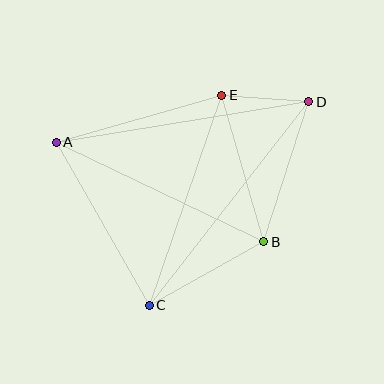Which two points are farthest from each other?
Points C and D are farthest from each other.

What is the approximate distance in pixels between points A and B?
The distance between A and B is approximately 230 pixels.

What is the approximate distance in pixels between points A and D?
The distance between A and D is approximately 255 pixels.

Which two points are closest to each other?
Points D and E are closest to each other.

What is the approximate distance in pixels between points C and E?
The distance between C and E is approximately 222 pixels.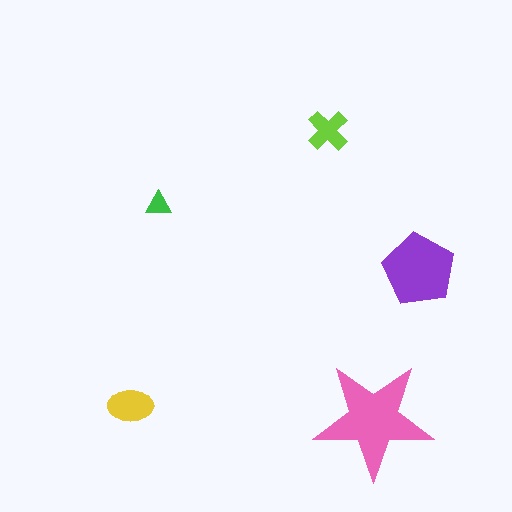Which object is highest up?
The lime cross is topmost.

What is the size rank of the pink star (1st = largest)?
1st.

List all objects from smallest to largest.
The green triangle, the lime cross, the yellow ellipse, the purple pentagon, the pink star.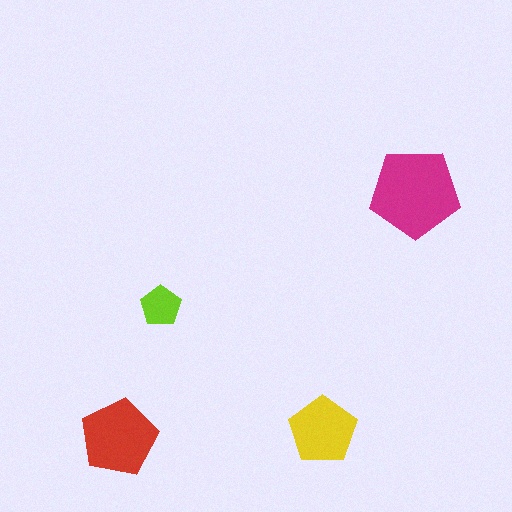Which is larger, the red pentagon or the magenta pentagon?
The magenta one.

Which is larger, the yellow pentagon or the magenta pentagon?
The magenta one.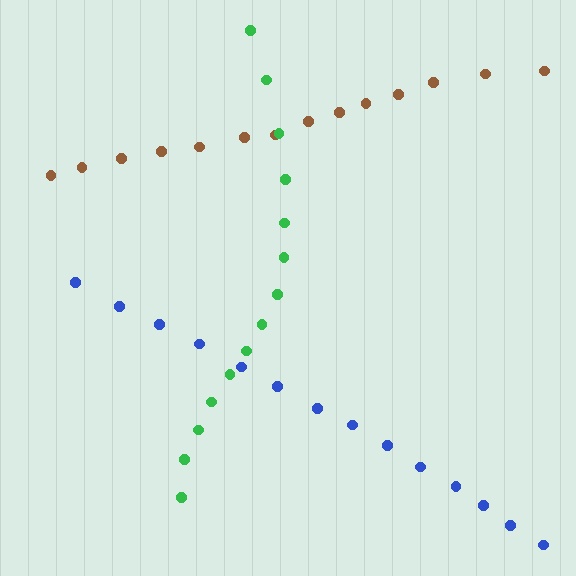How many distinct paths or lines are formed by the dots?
There are 3 distinct paths.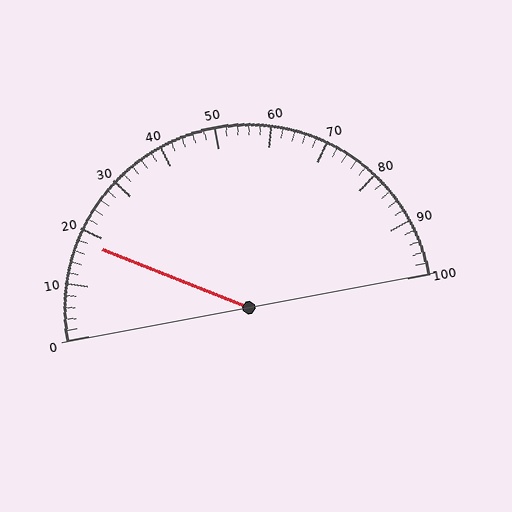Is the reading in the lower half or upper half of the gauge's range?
The reading is in the lower half of the range (0 to 100).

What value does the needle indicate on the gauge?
The needle indicates approximately 18.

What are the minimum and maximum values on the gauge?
The gauge ranges from 0 to 100.